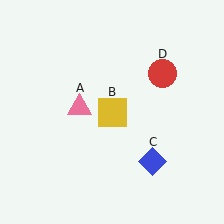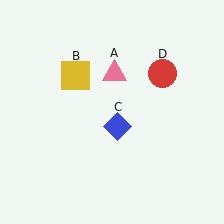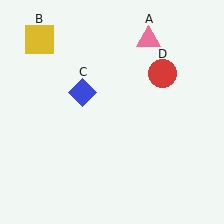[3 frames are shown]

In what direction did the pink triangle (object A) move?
The pink triangle (object A) moved up and to the right.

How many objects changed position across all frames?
3 objects changed position: pink triangle (object A), yellow square (object B), blue diamond (object C).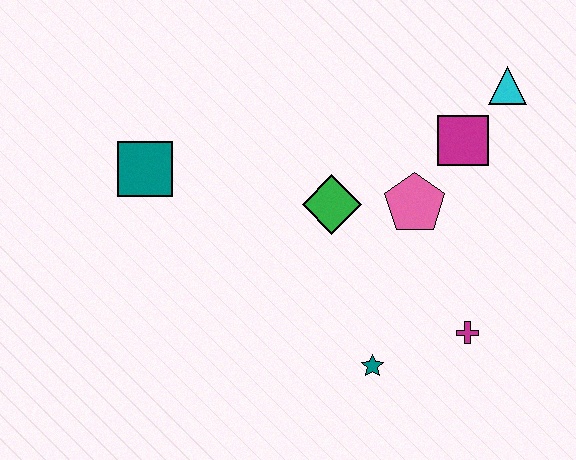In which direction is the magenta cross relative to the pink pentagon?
The magenta cross is below the pink pentagon.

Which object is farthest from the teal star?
The cyan triangle is farthest from the teal star.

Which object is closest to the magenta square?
The cyan triangle is closest to the magenta square.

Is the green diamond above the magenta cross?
Yes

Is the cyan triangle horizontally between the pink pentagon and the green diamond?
No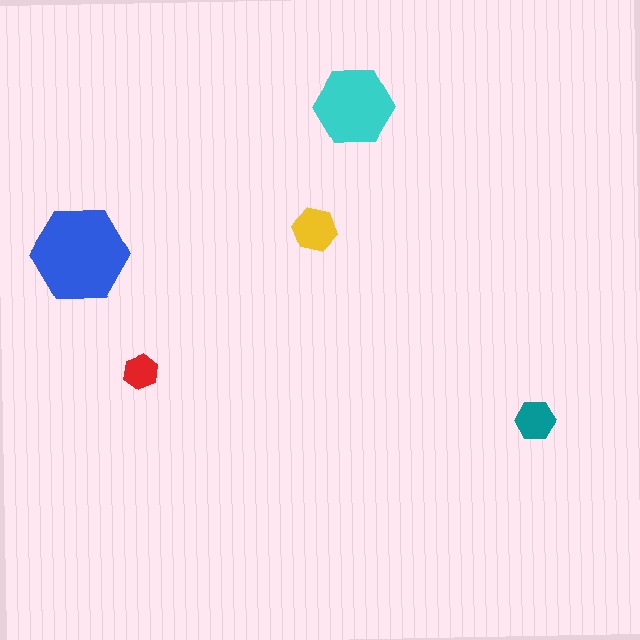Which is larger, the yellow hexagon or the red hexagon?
The yellow one.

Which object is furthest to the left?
The blue hexagon is leftmost.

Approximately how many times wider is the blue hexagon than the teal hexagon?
About 2.5 times wider.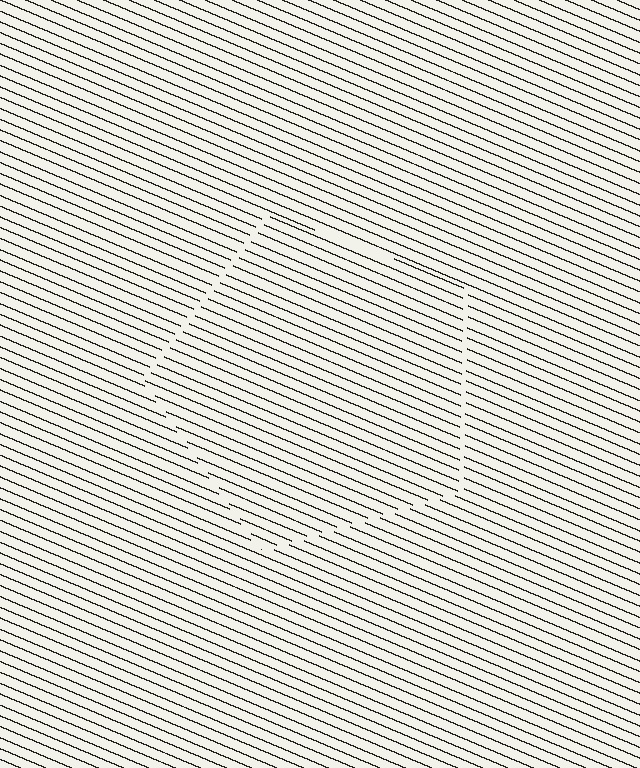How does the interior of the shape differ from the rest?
The interior of the shape contains the same grating, shifted by half a period — the contour is defined by the phase discontinuity where line-ends from the inner and outer gratings abut.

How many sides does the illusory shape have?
5 sides — the line-ends trace a pentagon.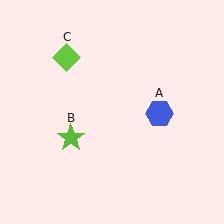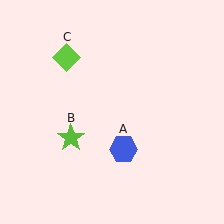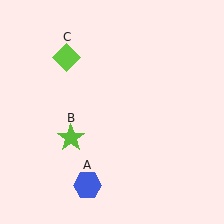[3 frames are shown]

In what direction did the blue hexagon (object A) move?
The blue hexagon (object A) moved down and to the left.